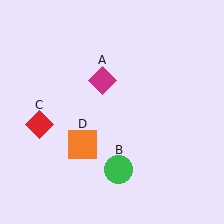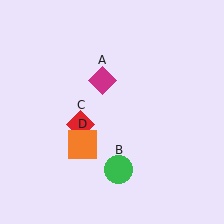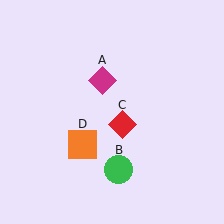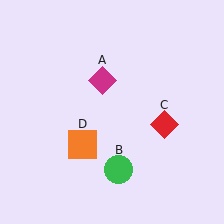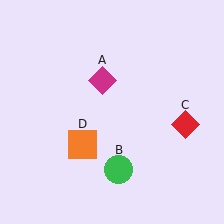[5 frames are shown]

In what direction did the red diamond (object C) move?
The red diamond (object C) moved right.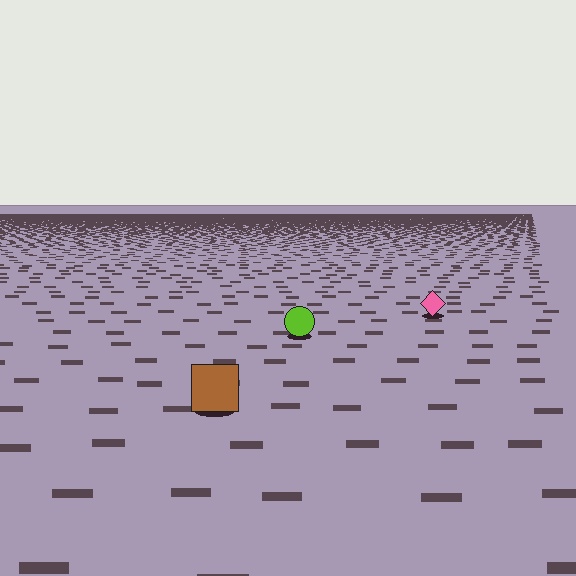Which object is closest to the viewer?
The brown square is closest. The texture marks near it are larger and more spread out.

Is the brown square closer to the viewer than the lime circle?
Yes. The brown square is closer — you can tell from the texture gradient: the ground texture is coarser near it.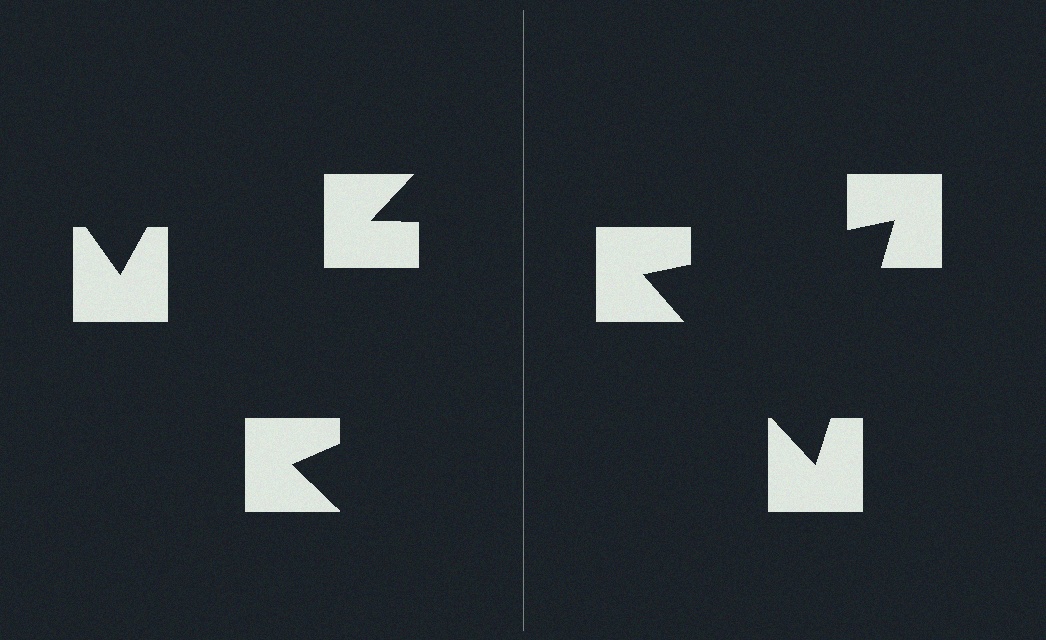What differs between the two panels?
The notched squares are positioned identically on both sides; only the wedge orientations differ. On the right they align to a triangle; on the left they are misaligned.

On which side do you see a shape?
An illusory triangle appears on the right side. On the left side the wedge cuts are rotated, so no coherent shape forms.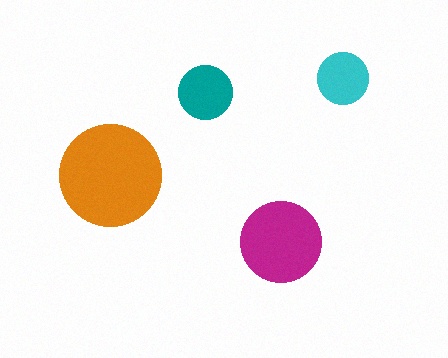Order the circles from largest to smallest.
the orange one, the magenta one, the teal one, the cyan one.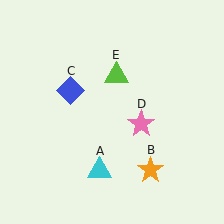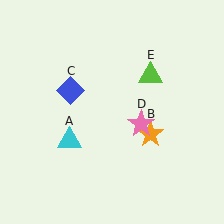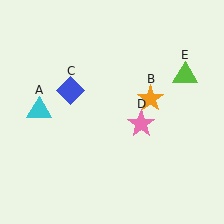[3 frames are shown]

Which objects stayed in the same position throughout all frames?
Blue diamond (object C) and pink star (object D) remained stationary.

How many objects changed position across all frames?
3 objects changed position: cyan triangle (object A), orange star (object B), lime triangle (object E).